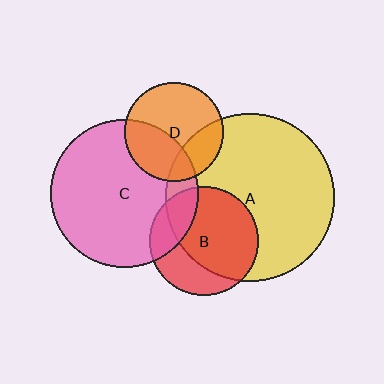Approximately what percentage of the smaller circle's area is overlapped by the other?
Approximately 10%.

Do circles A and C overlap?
Yes.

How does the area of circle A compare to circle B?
Approximately 2.4 times.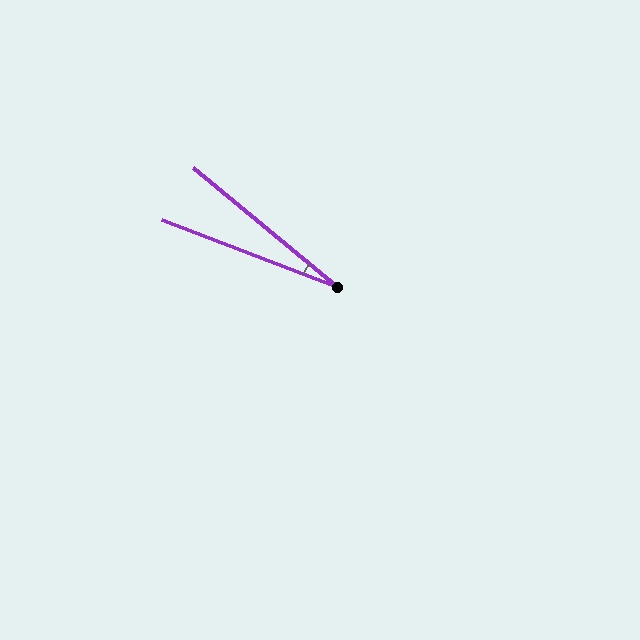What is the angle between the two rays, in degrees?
Approximately 18 degrees.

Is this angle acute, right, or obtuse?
It is acute.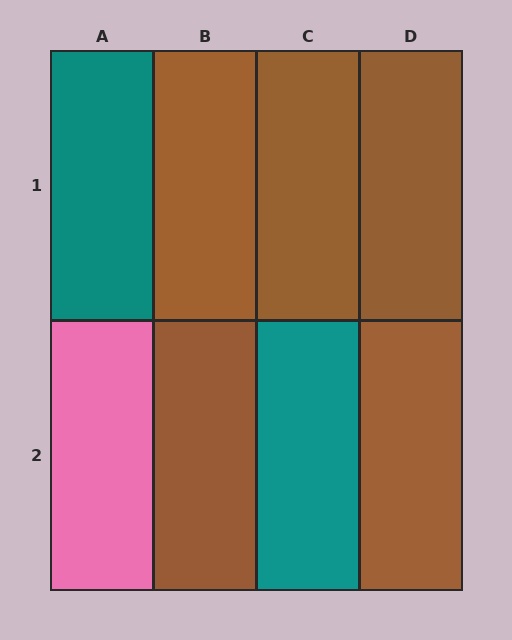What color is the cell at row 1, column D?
Brown.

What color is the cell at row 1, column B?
Brown.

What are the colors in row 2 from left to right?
Pink, brown, teal, brown.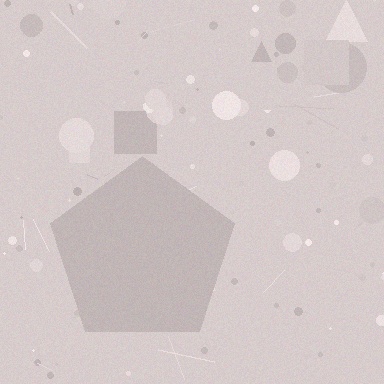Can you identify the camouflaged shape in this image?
The camouflaged shape is a pentagon.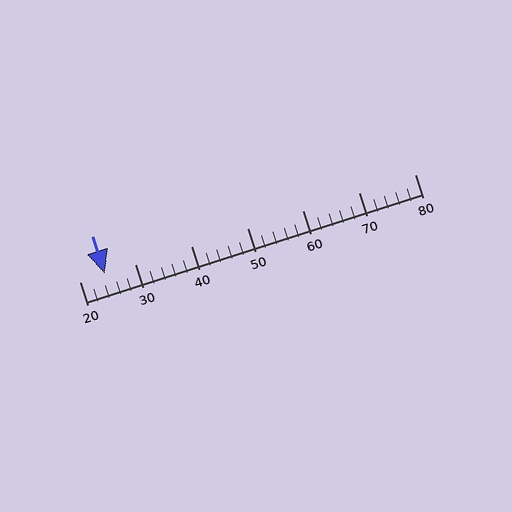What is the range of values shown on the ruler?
The ruler shows values from 20 to 80.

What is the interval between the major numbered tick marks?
The major tick marks are spaced 10 units apart.